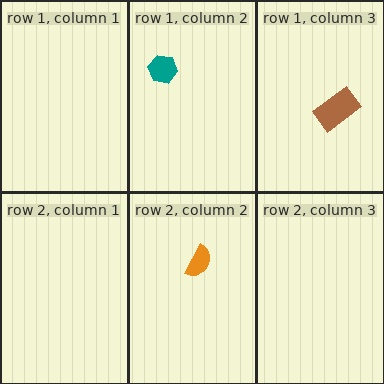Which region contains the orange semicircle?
The row 2, column 2 region.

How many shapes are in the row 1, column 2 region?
1.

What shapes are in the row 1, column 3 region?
The brown rectangle.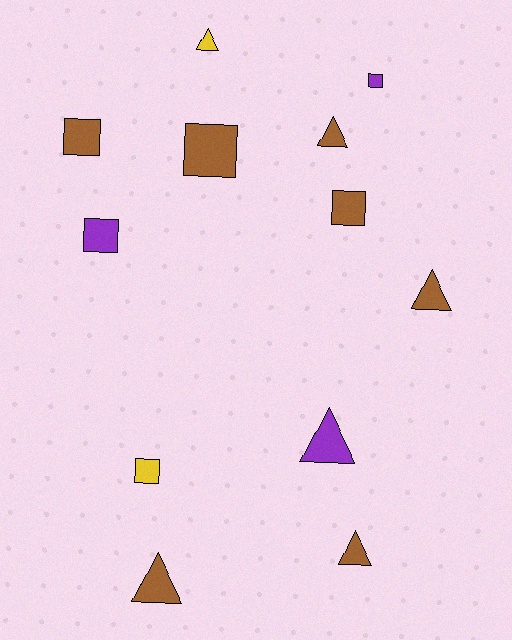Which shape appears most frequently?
Triangle, with 6 objects.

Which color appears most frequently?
Brown, with 7 objects.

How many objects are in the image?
There are 12 objects.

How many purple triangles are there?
There is 1 purple triangle.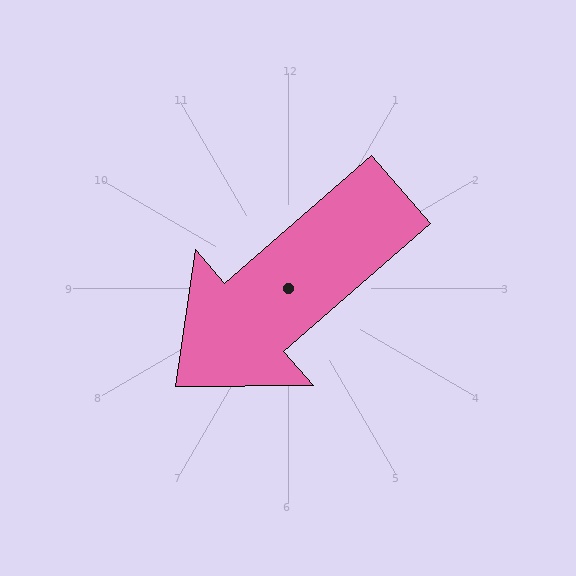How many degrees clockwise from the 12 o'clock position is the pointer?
Approximately 229 degrees.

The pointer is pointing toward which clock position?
Roughly 8 o'clock.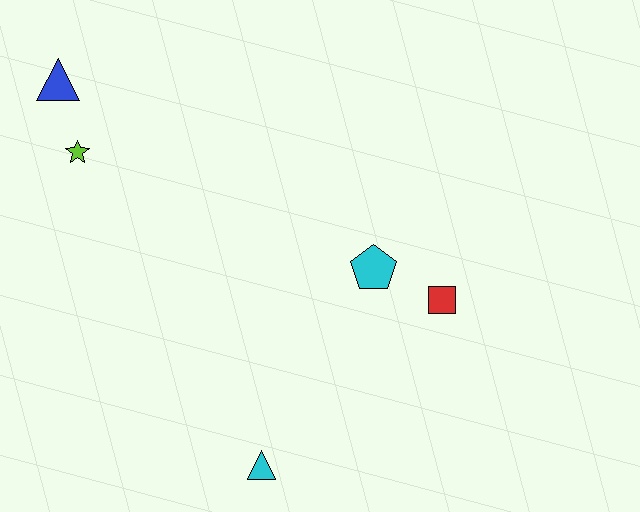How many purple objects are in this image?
There are no purple objects.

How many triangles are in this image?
There are 2 triangles.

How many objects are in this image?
There are 5 objects.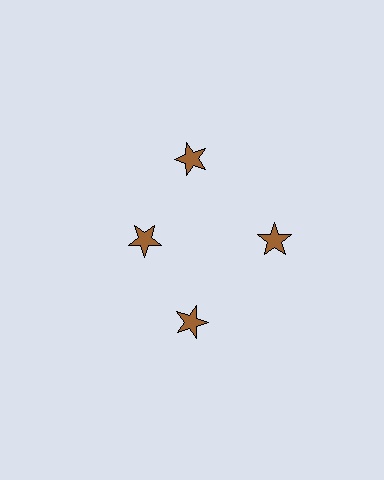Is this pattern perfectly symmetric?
No. The 4 brown stars are arranged in a ring, but one element near the 9 o'clock position is pulled inward toward the center, breaking the 4-fold rotational symmetry.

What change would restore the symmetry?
The symmetry would be restored by moving it outward, back onto the ring so that all 4 stars sit at equal angles and equal distance from the center.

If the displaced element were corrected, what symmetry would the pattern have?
It would have 4-fold rotational symmetry — the pattern would map onto itself every 90 degrees.